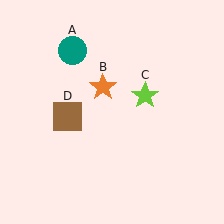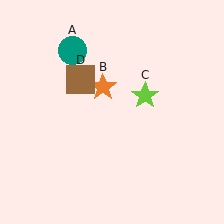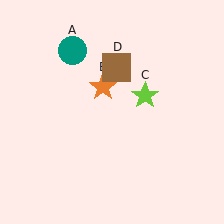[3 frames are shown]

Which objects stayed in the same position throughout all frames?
Teal circle (object A) and orange star (object B) and lime star (object C) remained stationary.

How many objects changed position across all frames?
1 object changed position: brown square (object D).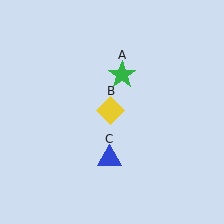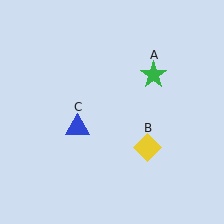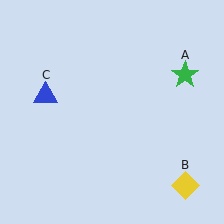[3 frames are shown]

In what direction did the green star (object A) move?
The green star (object A) moved right.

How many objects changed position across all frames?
3 objects changed position: green star (object A), yellow diamond (object B), blue triangle (object C).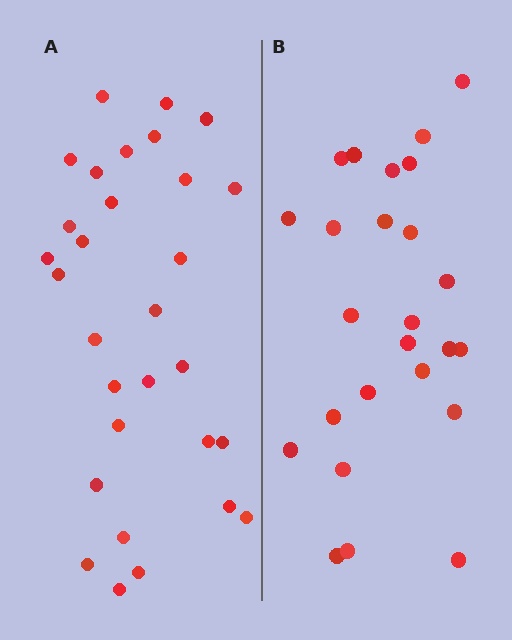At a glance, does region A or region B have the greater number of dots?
Region A (the left region) has more dots.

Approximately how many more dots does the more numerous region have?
Region A has about 5 more dots than region B.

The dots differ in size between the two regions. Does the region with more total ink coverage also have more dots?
No. Region B has more total ink coverage because its dots are larger, but region A actually contains more individual dots. Total area can be misleading — the number of items is what matters here.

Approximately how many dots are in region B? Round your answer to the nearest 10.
About 20 dots. (The exact count is 25, which rounds to 20.)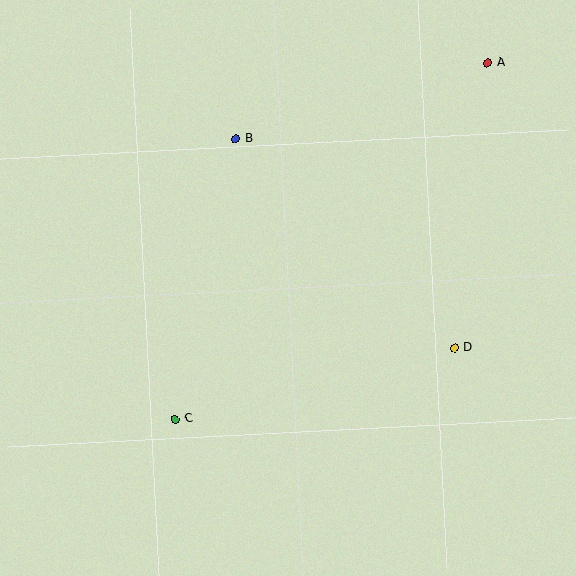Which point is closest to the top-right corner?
Point A is closest to the top-right corner.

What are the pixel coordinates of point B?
Point B is at (236, 139).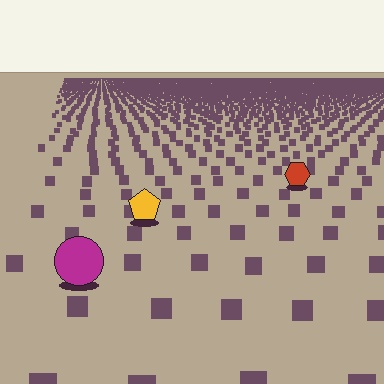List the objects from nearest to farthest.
From nearest to farthest: the magenta circle, the yellow pentagon, the red hexagon.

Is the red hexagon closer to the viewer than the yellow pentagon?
No. The yellow pentagon is closer — you can tell from the texture gradient: the ground texture is coarser near it.